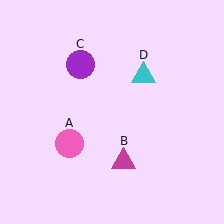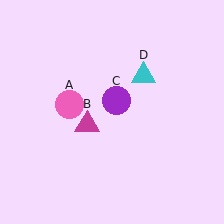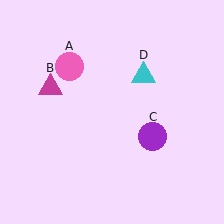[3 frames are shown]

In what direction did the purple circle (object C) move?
The purple circle (object C) moved down and to the right.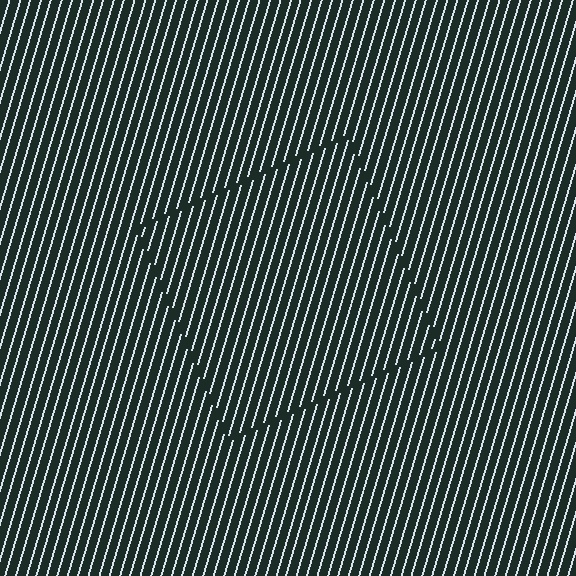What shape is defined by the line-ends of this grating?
An illusory square. The interior of the shape contains the same grating, shifted by half a period — the contour is defined by the phase discontinuity where line-ends from the inner and outer gratings abut.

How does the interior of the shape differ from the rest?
The interior of the shape contains the same grating, shifted by half a period — the contour is defined by the phase discontinuity where line-ends from the inner and outer gratings abut.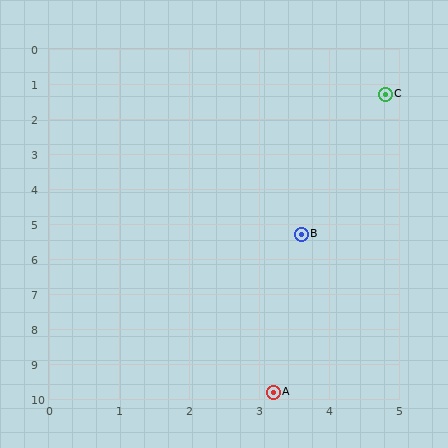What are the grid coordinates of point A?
Point A is at approximately (3.2, 9.8).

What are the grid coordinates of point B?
Point B is at approximately (3.6, 5.3).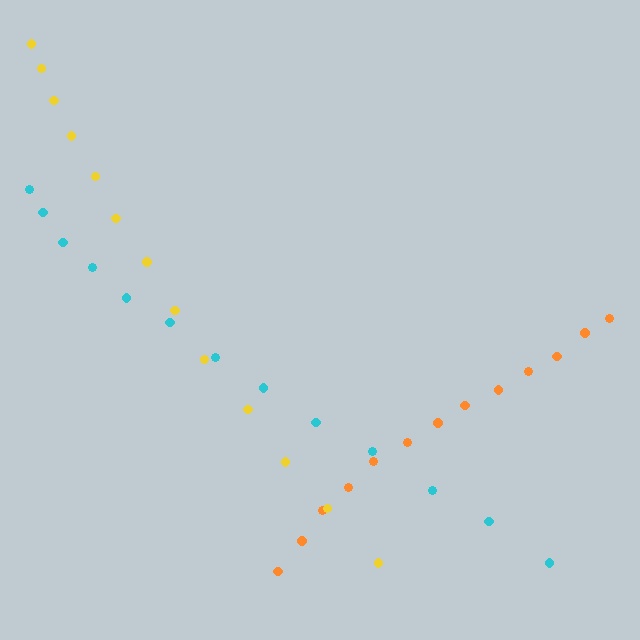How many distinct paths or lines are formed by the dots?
There are 3 distinct paths.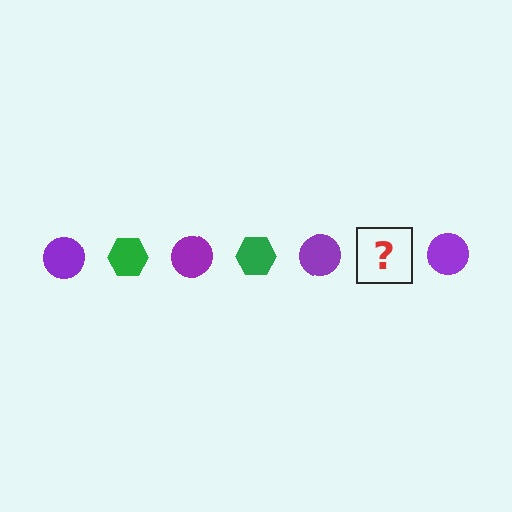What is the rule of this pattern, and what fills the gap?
The rule is that the pattern alternates between purple circle and green hexagon. The gap should be filled with a green hexagon.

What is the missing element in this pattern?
The missing element is a green hexagon.